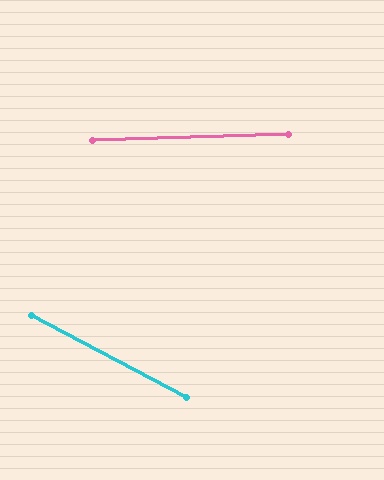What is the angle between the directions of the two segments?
Approximately 30 degrees.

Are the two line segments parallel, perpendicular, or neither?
Neither parallel nor perpendicular — they differ by about 30°.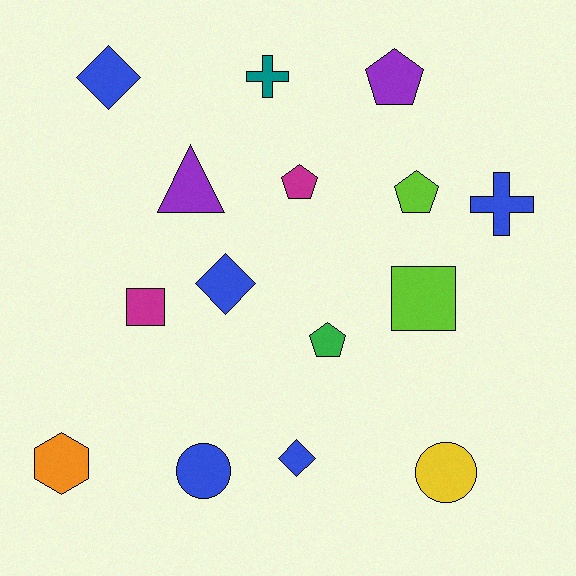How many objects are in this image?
There are 15 objects.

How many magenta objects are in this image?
There are 2 magenta objects.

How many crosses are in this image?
There are 2 crosses.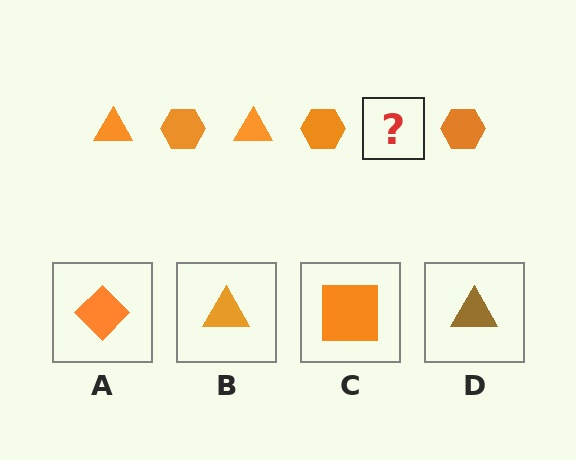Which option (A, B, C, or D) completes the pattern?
B.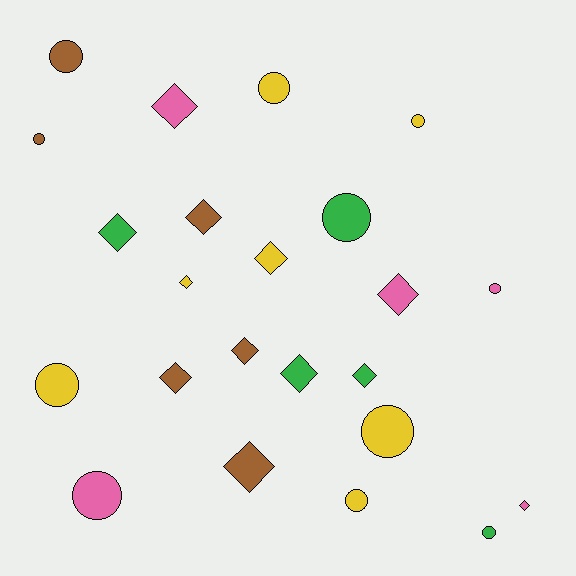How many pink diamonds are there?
There are 3 pink diamonds.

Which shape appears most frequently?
Diamond, with 12 objects.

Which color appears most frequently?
Yellow, with 7 objects.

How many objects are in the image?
There are 23 objects.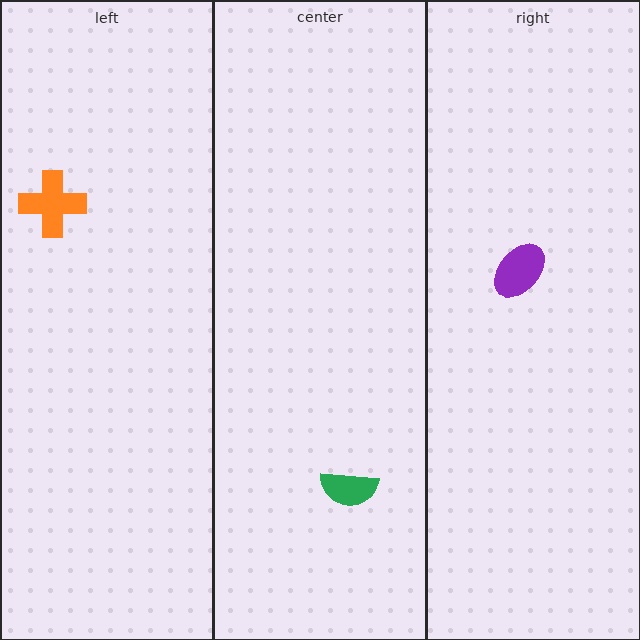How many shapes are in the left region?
1.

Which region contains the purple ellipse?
The right region.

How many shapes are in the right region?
1.